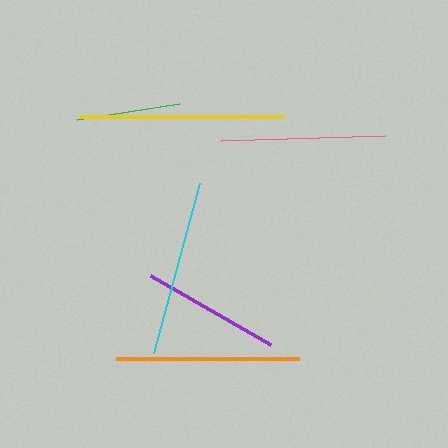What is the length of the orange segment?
The orange segment is approximately 183 pixels long.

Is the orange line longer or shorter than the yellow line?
The yellow line is longer than the orange line.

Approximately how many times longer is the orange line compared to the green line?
The orange line is approximately 1.8 times the length of the green line.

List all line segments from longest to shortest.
From longest to shortest: yellow, orange, cyan, pink, purple, green.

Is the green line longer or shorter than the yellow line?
The yellow line is longer than the green line.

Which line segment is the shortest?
The green line is the shortest at approximately 103 pixels.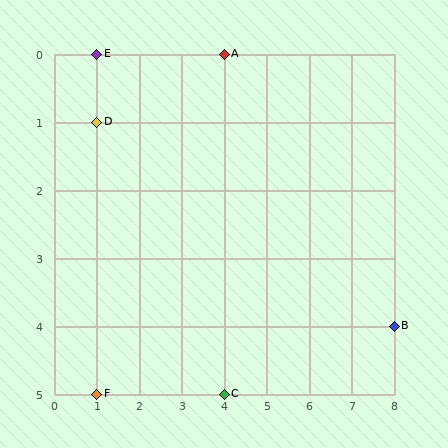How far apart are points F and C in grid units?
Points F and C are 3 columns apart.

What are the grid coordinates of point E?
Point E is at grid coordinates (1, 0).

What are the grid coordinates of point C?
Point C is at grid coordinates (4, 5).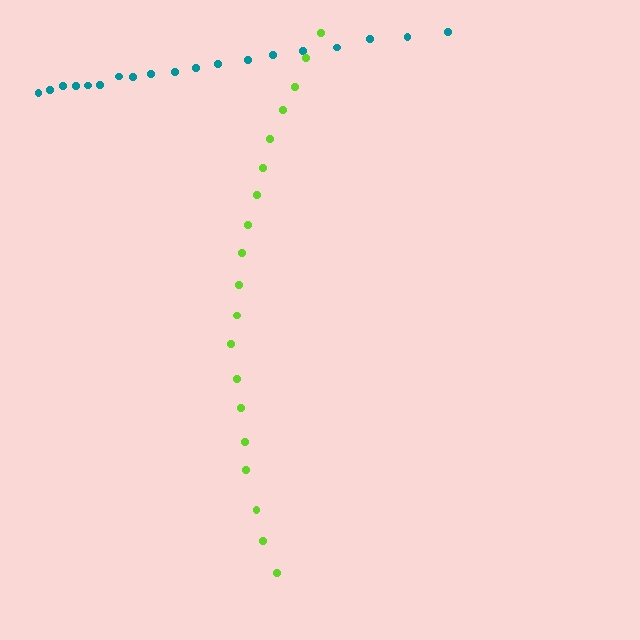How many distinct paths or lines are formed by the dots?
There are 2 distinct paths.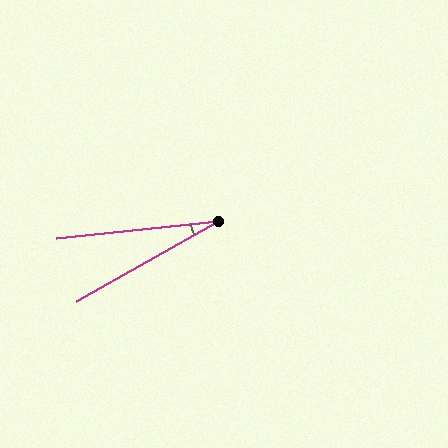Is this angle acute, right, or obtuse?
It is acute.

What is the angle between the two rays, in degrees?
Approximately 23 degrees.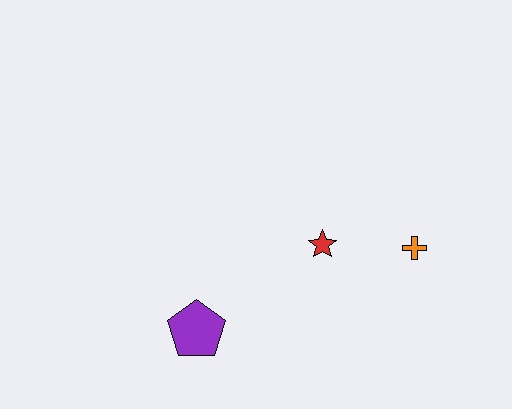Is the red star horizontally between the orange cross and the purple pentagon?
Yes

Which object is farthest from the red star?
The purple pentagon is farthest from the red star.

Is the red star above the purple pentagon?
Yes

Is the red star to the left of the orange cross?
Yes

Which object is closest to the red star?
The orange cross is closest to the red star.